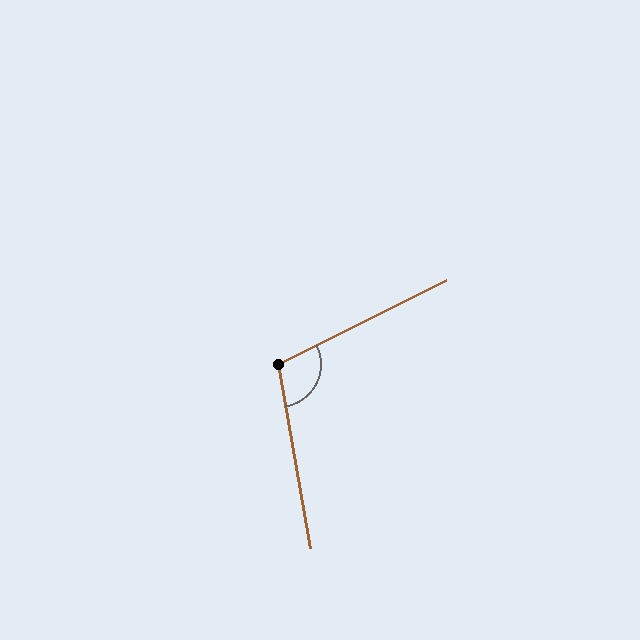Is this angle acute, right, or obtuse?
It is obtuse.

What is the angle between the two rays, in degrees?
Approximately 107 degrees.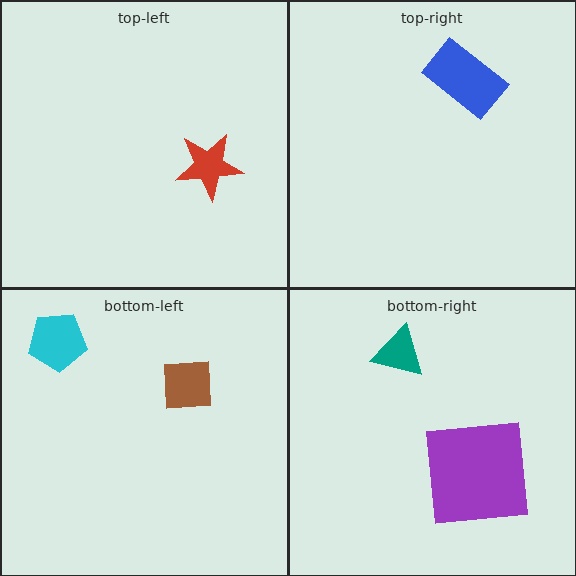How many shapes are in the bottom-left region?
2.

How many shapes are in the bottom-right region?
2.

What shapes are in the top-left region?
The red star.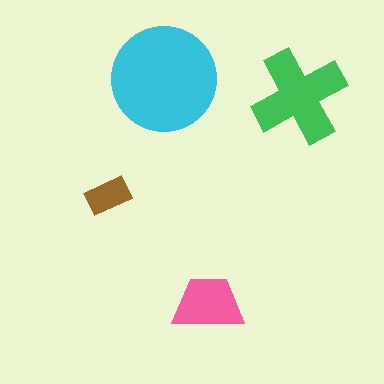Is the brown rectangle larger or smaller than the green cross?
Smaller.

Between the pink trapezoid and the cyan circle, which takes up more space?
The cyan circle.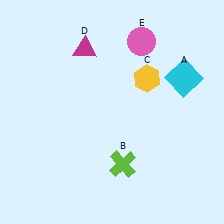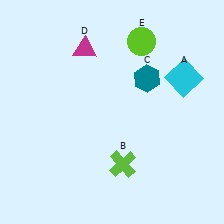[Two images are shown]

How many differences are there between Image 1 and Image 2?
There are 2 differences between the two images.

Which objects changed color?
C changed from yellow to teal. E changed from pink to lime.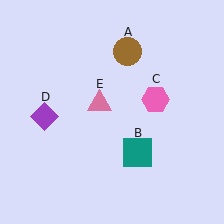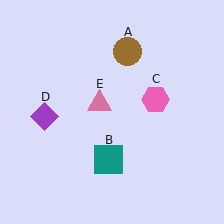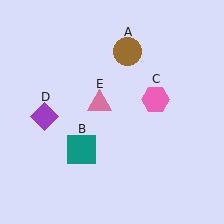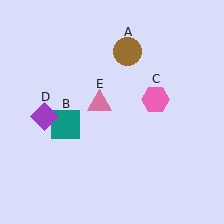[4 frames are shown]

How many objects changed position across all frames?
1 object changed position: teal square (object B).